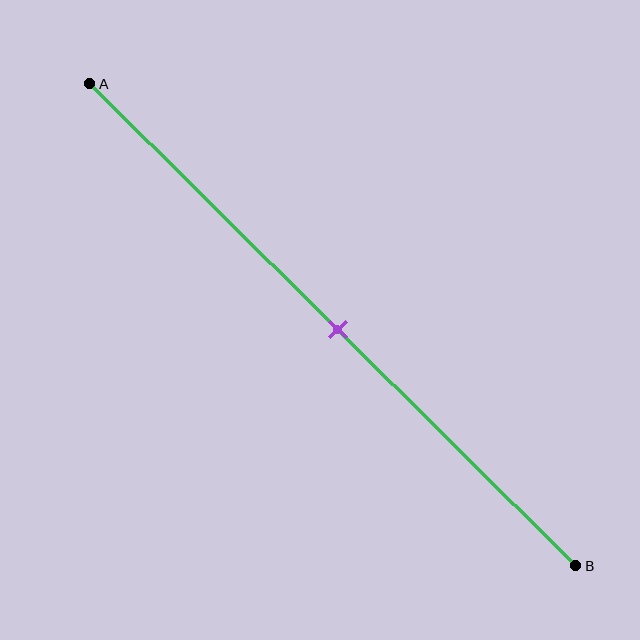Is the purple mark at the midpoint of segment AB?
Yes, the mark is approximately at the midpoint.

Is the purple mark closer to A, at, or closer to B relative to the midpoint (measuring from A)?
The purple mark is approximately at the midpoint of segment AB.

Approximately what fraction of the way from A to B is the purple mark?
The purple mark is approximately 50% of the way from A to B.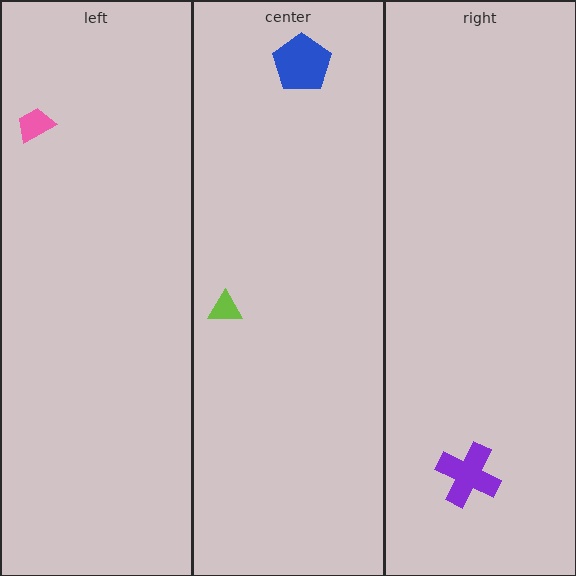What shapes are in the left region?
The pink trapezoid.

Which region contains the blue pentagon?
The center region.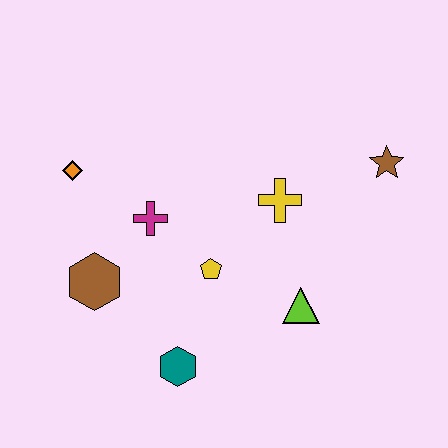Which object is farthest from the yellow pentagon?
The brown star is farthest from the yellow pentagon.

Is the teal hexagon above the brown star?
No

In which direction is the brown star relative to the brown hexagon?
The brown star is to the right of the brown hexagon.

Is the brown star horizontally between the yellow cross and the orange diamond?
No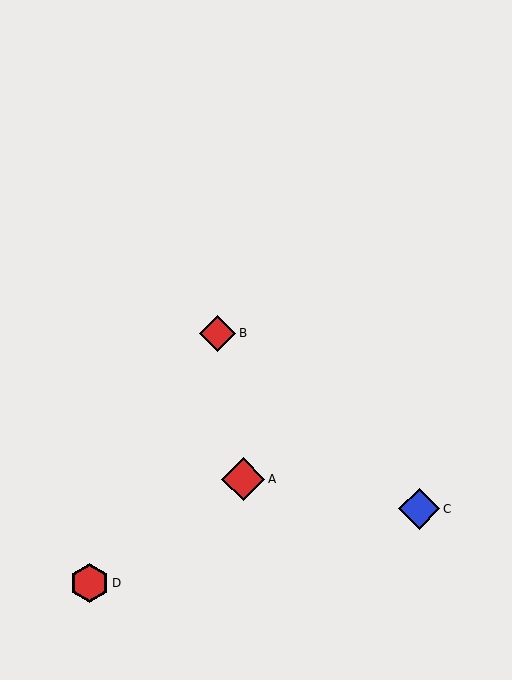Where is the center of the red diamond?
The center of the red diamond is at (243, 479).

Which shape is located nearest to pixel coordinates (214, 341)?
The red diamond (labeled B) at (218, 333) is nearest to that location.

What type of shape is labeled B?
Shape B is a red diamond.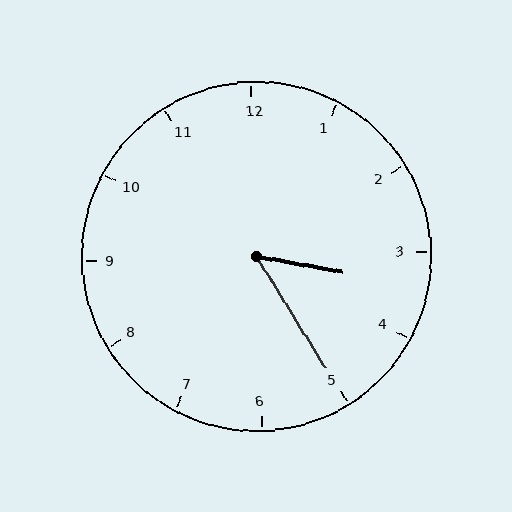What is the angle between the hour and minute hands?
Approximately 48 degrees.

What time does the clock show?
3:25.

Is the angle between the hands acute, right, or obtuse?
It is acute.